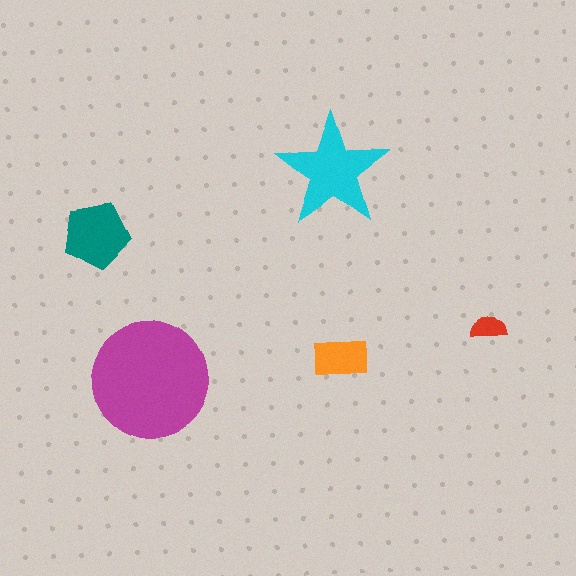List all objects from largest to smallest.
The magenta circle, the cyan star, the teal pentagon, the orange rectangle, the red semicircle.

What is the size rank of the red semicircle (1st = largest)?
5th.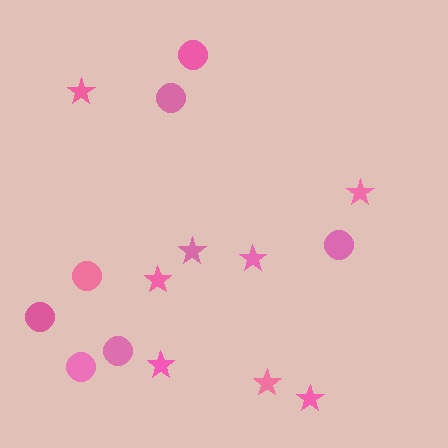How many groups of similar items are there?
There are 2 groups: one group of circles (7) and one group of stars (8).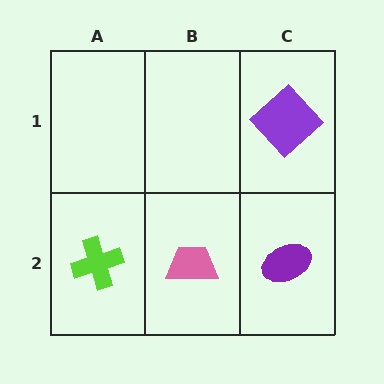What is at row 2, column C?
A purple ellipse.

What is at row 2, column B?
A pink trapezoid.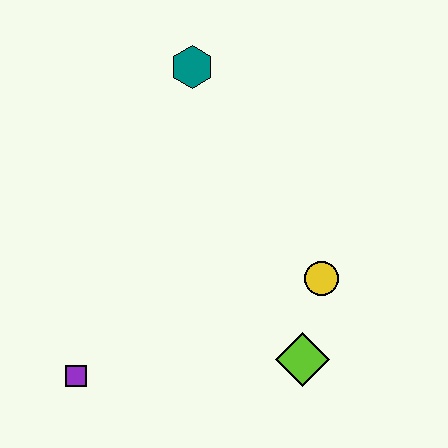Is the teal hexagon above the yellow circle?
Yes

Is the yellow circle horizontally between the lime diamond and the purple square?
No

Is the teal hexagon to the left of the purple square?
No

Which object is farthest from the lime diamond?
The teal hexagon is farthest from the lime diamond.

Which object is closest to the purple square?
The lime diamond is closest to the purple square.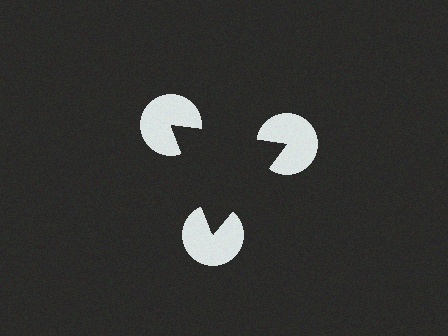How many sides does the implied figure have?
3 sides.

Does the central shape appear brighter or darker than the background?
It typically appears slightly darker than the background, even though no actual brightness change is drawn.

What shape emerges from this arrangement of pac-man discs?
An illusory triangle — its edges are inferred from the aligned wedge cuts in the pac-man discs, not physically drawn.